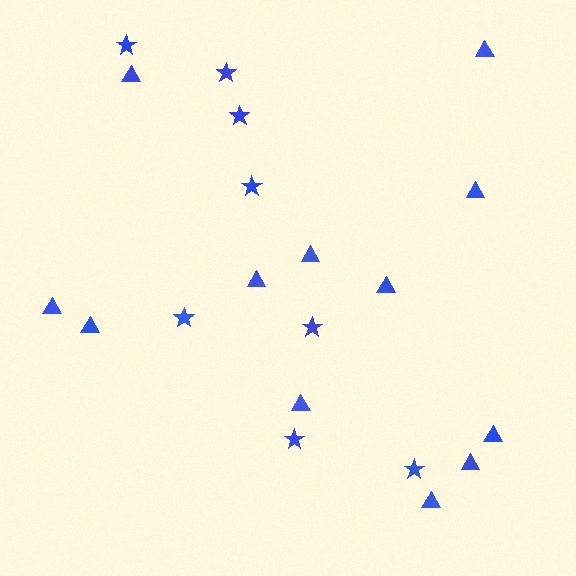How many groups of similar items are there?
There are 2 groups: one group of stars (8) and one group of triangles (12).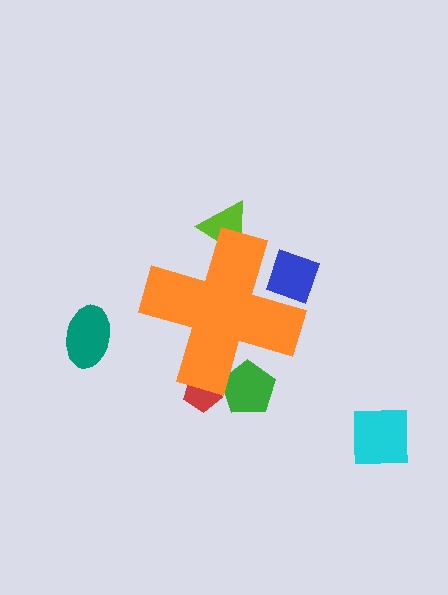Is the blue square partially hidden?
Yes, the blue square is partially hidden behind the orange cross.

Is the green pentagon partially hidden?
Yes, the green pentagon is partially hidden behind the orange cross.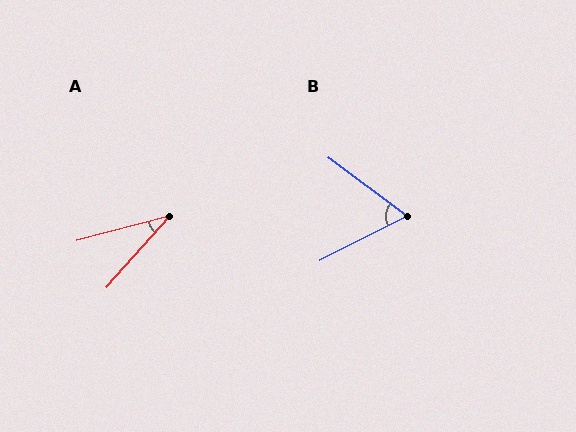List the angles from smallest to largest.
A (33°), B (64°).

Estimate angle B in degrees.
Approximately 64 degrees.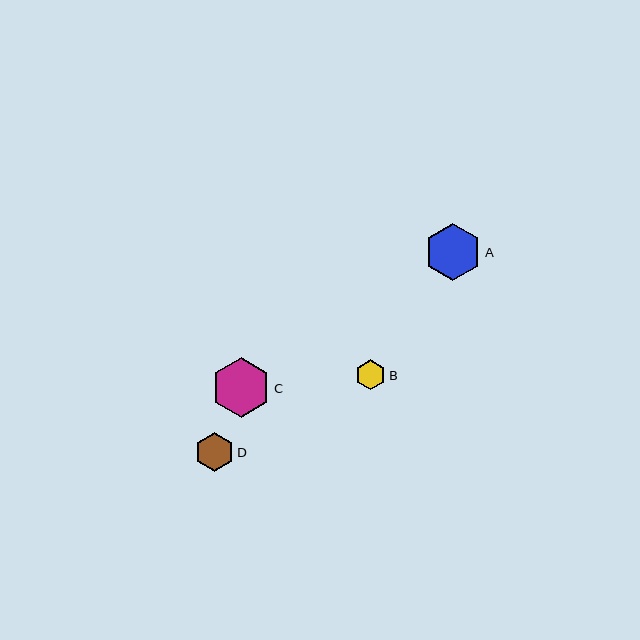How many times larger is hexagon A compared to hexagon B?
Hexagon A is approximately 1.9 times the size of hexagon B.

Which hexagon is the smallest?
Hexagon B is the smallest with a size of approximately 30 pixels.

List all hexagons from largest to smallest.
From largest to smallest: C, A, D, B.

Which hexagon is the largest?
Hexagon C is the largest with a size of approximately 59 pixels.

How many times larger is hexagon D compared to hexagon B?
Hexagon D is approximately 1.3 times the size of hexagon B.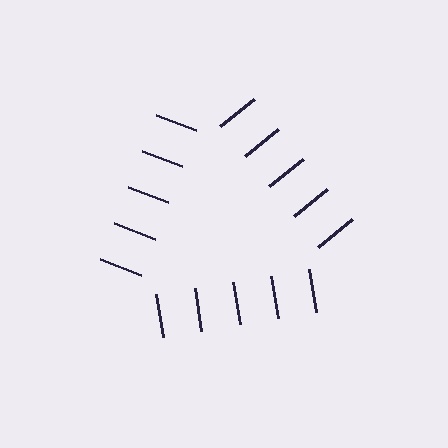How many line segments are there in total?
15 — 5 along each of the 3 edges.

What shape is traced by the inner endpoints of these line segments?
An illusory triangle — the line segments terminate on its edges but no continuous stroke is drawn.